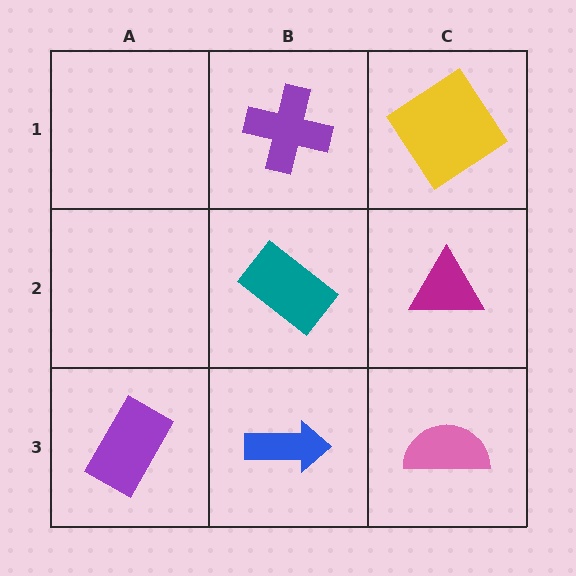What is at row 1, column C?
A yellow diamond.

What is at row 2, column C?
A magenta triangle.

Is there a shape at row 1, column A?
No, that cell is empty.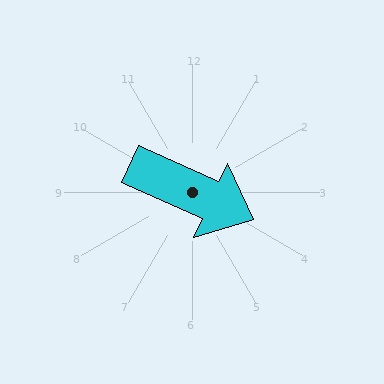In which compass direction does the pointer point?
Southeast.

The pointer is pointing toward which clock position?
Roughly 4 o'clock.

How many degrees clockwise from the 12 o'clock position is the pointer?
Approximately 114 degrees.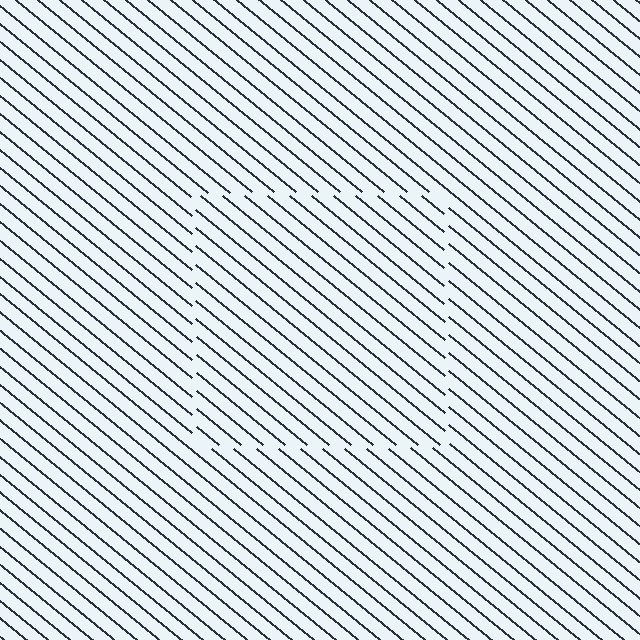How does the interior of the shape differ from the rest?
The interior of the shape contains the same grating, shifted by half a period — the contour is defined by the phase discontinuity where line-ends from the inner and outer gratings abut.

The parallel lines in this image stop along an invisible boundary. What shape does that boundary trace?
An illusory square. The interior of the shape contains the same grating, shifted by half a period — the contour is defined by the phase discontinuity where line-ends from the inner and outer gratings abut.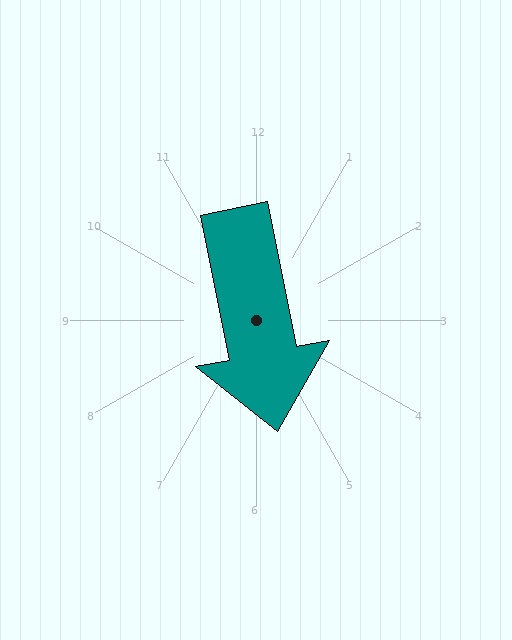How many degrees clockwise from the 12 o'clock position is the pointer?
Approximately 169 degrees.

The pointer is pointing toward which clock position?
Roughly 6 o'clock.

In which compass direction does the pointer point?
South.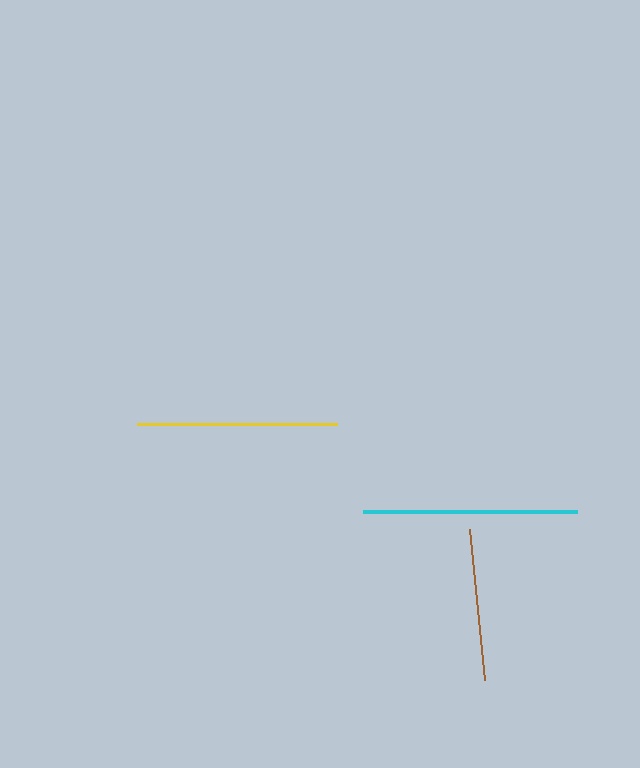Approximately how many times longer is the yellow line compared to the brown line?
The yellow line is approximately 1.3 times the length of the brown line.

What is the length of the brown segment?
The brown segment is approximately 151 pixels long.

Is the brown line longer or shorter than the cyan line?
The cyan line is longer than the brown line.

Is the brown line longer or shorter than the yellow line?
The yellow line is longer than the brown line.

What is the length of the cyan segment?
The cyan segment is approximately 214 pixels long.